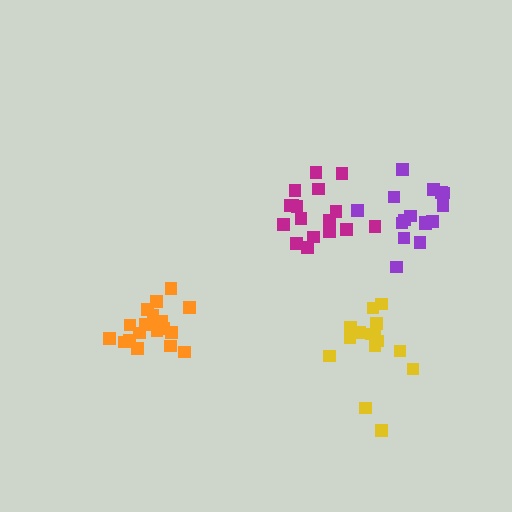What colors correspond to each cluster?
The clusters are colored: magenta, purple, yellow, orange.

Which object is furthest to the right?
The purple cluster is rightmost.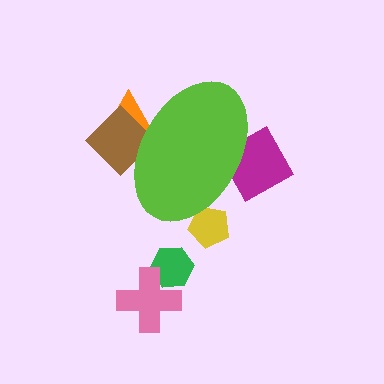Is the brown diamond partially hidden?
Yes, the brown diamond is partially hidden behind the lime ellipse.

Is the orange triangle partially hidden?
Yes, the orange triangle is partially hidden behind the lime ellipse.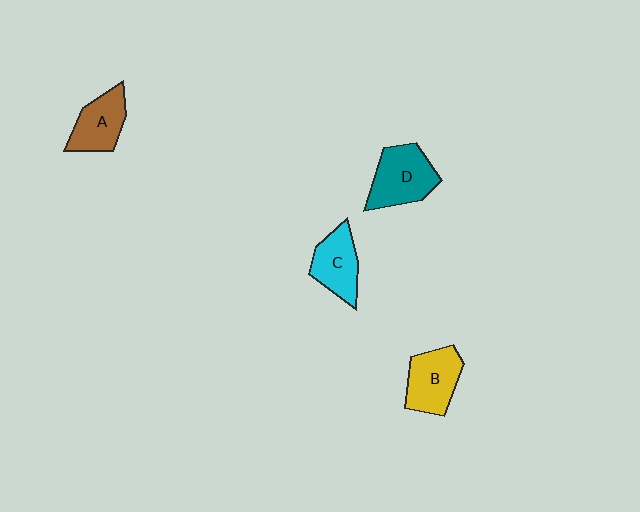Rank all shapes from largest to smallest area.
From largest to smallest: D (teal), B (yellow), C (cyan), A (brown).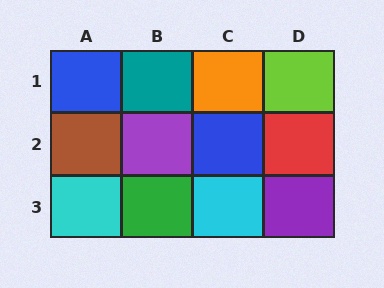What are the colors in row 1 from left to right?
Blue, teal, orange, lime.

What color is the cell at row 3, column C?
Cyan.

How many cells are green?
1 cell is green.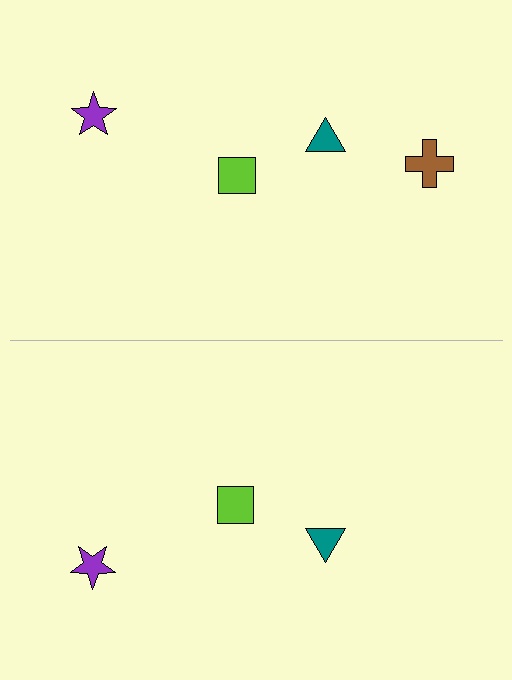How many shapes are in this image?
There are 7 shapes in this image.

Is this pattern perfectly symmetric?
No, the pattern is not perfectly symmetric. A brown cross is missing from the bottom side.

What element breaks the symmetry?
A brown cross is missing from the bottom side.